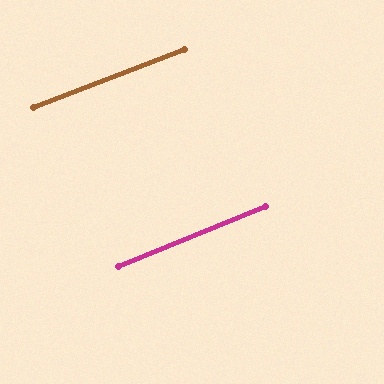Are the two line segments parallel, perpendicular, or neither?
Parallel — their directions differ by only 1.0°.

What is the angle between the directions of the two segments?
Approximately 1 degree.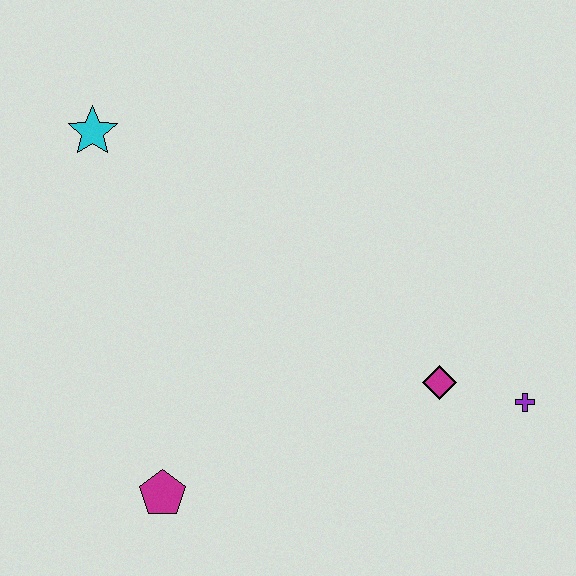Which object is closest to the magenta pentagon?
The magenta diamond is closest to the magenta pentagon.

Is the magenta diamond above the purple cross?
Yes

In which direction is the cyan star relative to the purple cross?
The cyan star is to the left of the purple cross.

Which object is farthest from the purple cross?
The cyan star is farthest from the purple cross.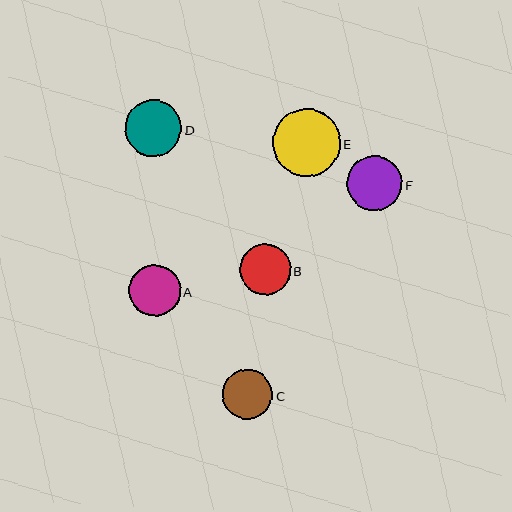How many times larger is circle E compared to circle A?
Circle E is approximately 1.3 times the size of circle A.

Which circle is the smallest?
Circle C is the smallest with a size of approximately 50 pixels.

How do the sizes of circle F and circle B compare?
Circle F and circle B are approximately the same size.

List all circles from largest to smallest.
From largest to smallest: E, D, F, A, B, C.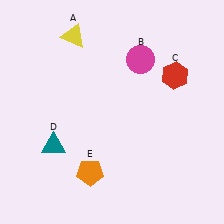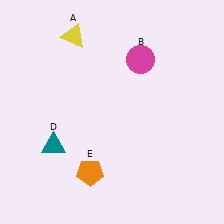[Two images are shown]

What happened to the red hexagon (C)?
The red hexagon (C) was removed in Image 2. It was in the top-right area of Image 1.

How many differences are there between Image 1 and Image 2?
There is 1 difference between the two images.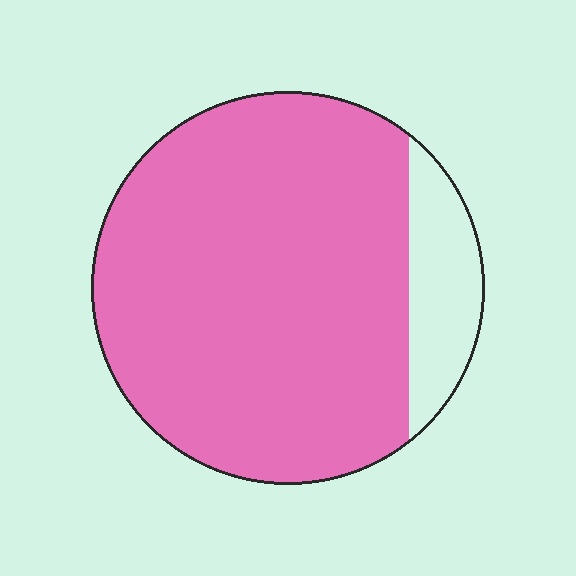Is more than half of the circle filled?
Yes.